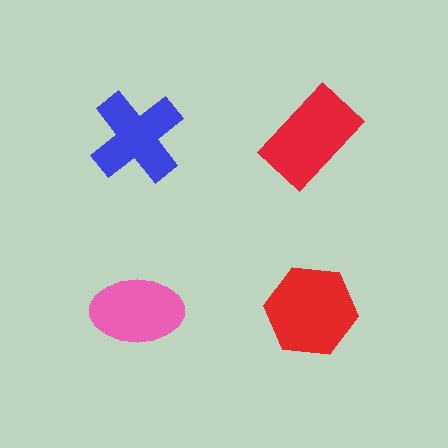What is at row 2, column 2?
A red hexagon.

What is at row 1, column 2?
A red rectangle.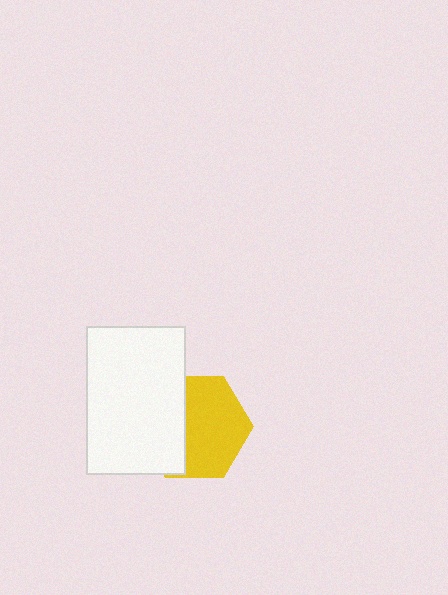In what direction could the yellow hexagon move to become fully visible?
The yellow hexagon could move right. That would shift it out from behind the white rectangle entirely.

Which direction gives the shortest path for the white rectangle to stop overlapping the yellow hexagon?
Moving left gives the shortest separation.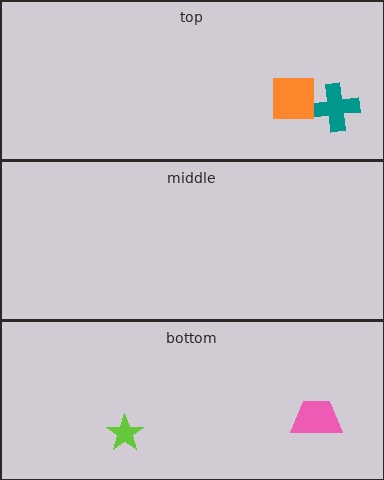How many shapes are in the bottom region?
2.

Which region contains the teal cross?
The top region.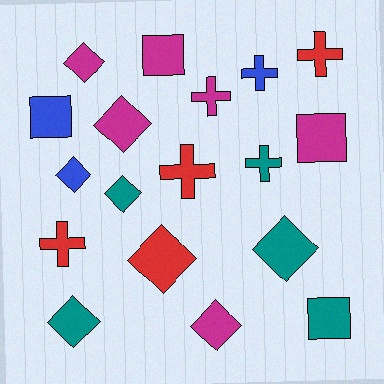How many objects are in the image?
There are 18 objects.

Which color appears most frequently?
Magenta, with 6 objects.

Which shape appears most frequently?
Diamond, with 8 objects.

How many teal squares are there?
There is 1 teal square.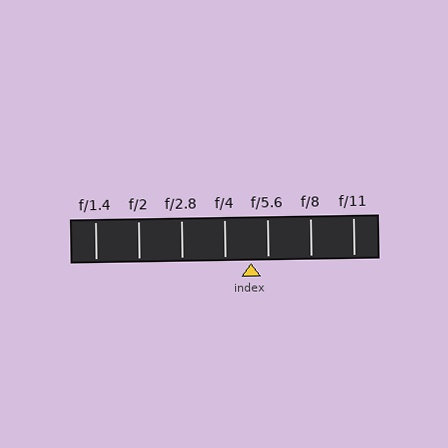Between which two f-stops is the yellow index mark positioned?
The index mark is between f/4 and f/5.6.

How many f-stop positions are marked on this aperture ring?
There are 7 f-stop positions marked.